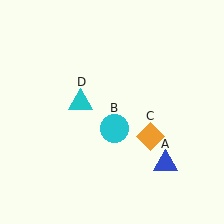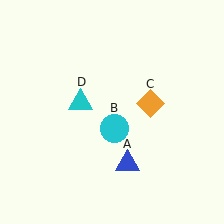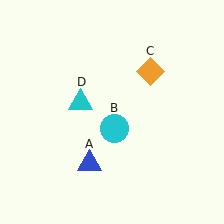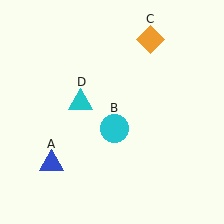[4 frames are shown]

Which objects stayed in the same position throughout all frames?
Cyan circle (object B) and cyan triangle (object D) remained stationary.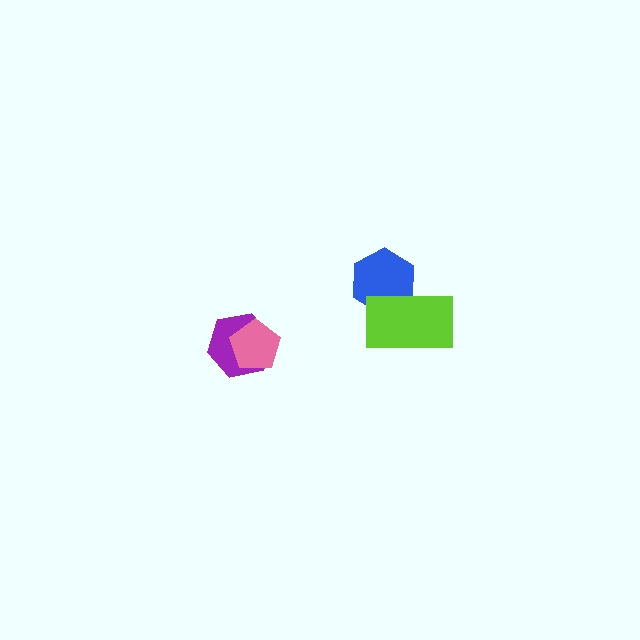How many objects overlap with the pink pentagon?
1 object overlaps with the pink pentagon.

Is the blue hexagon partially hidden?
Yes, it is partially covered by another shape.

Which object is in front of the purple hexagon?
The pink pentagon is in front of the purple hexagon.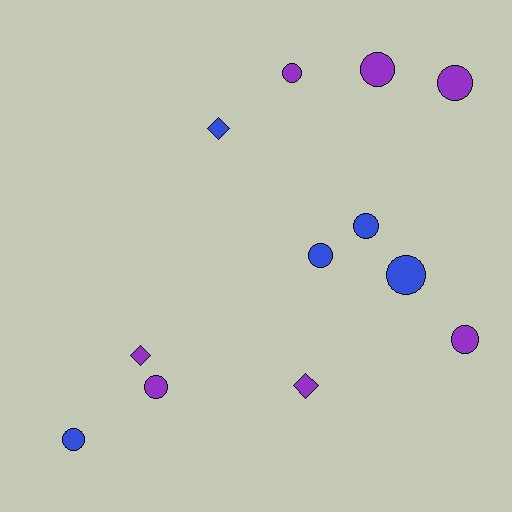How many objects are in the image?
There are 12 objects.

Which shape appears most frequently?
Circle, with 9 objects.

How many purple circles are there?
There are 5 purple circles.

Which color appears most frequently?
Purple, with 7 objects.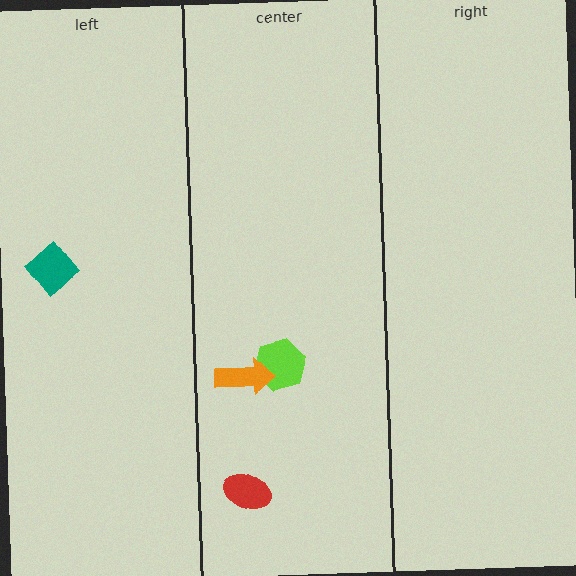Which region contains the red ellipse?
The center region.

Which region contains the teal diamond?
The left region.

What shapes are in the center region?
The lime hexagon, the orange arrow, the red ellipse.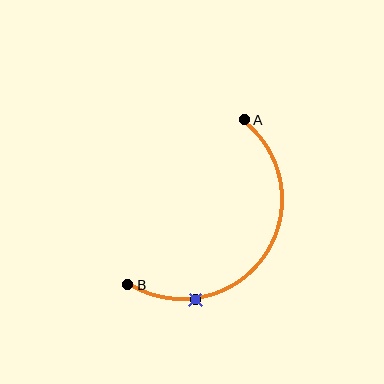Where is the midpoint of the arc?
The arc midpoint is the point on the curve farthest from the straight line joining A and B. It sits below and to the right of that line.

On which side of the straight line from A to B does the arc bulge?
The arc bulges below and to the right of the straight line connecting A and B.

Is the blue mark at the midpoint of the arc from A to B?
No. The blue mark lies on the arc but is closer to endpoint B. The arc midpoint would be at the point on the curve equidistant along the arc from both A and B.